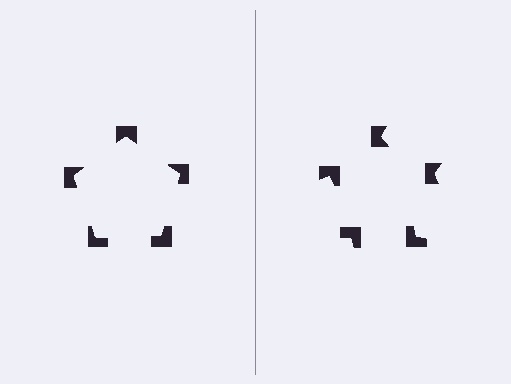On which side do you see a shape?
An illusory pentagon appears on the left side. On the right side the wedge cuts are rotated, so no coherent shape forms.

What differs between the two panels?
The notched squares are positioned identically on both sides; only the wedge orientations differ. On the left they align to a pentagon; on the right they are misaligned.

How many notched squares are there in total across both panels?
10 — 5 on each side.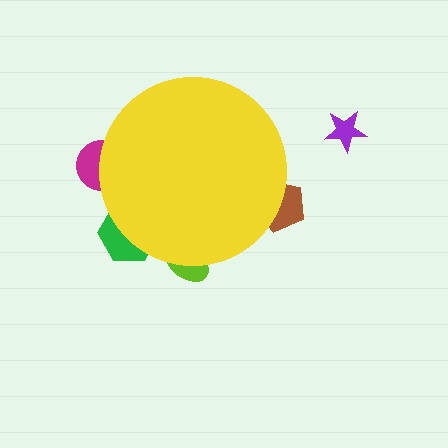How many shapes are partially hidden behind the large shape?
4 shapes are partially hidden.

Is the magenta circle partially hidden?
Yes, the magenta circle is partially hidden behind the yellow circle.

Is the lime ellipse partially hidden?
Yes, the lime ellipse is partially hidden behind the yellow circle.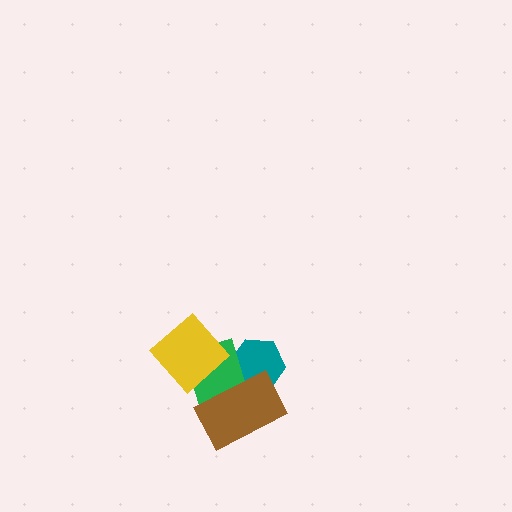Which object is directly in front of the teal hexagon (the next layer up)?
The green rectangle is directly in front of the teal hexagon.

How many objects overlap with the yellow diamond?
1 object overlaps with the yellow diamond.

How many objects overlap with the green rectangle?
3 objects overlap with the green rectangle.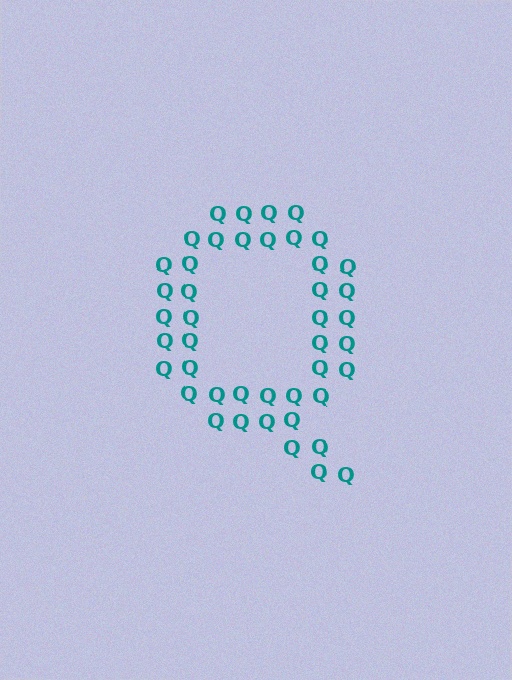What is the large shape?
The large shape is the letter Q.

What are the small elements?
The small elements are letter Q's.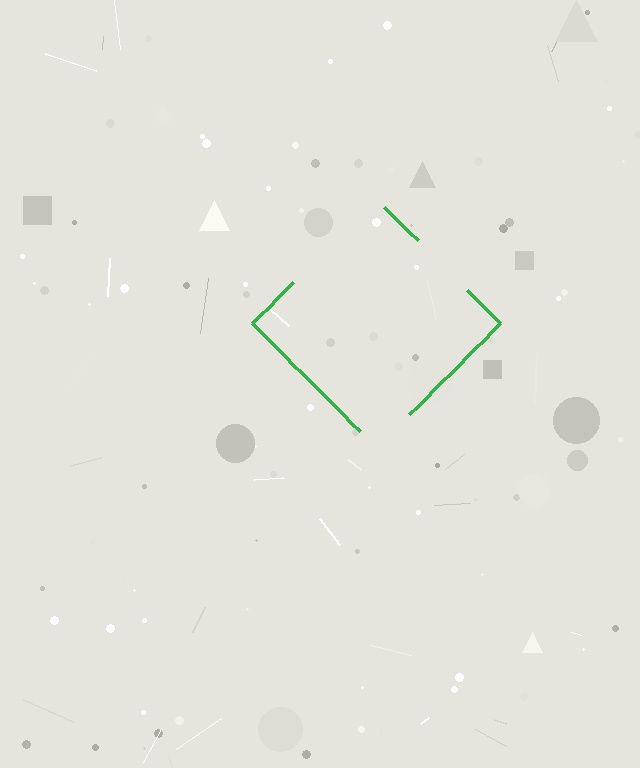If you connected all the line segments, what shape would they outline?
They would outline a diamond.